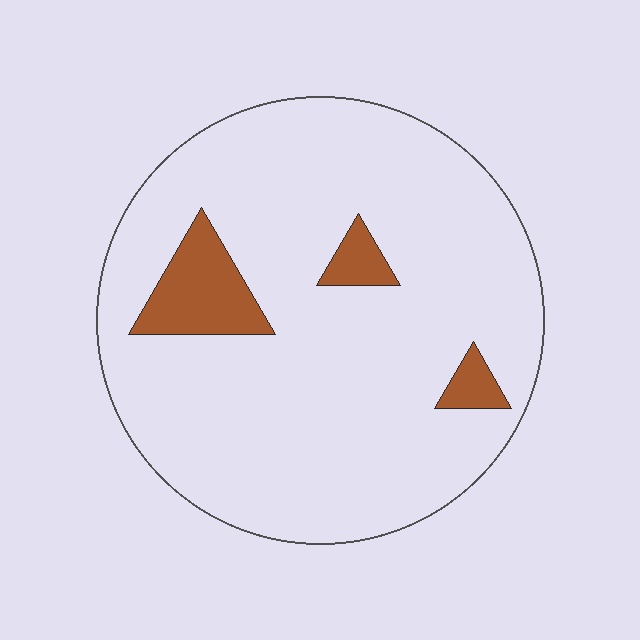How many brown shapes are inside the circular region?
3.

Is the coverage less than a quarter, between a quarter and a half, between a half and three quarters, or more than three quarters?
Less than a quarter.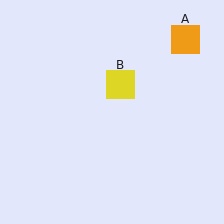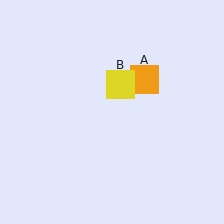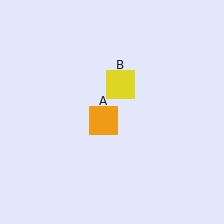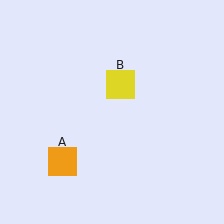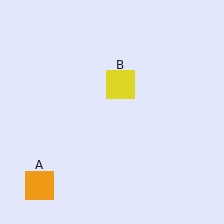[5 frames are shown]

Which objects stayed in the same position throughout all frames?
Yellow square (object B) remained stationary.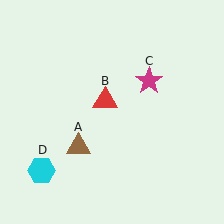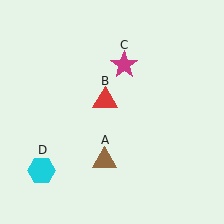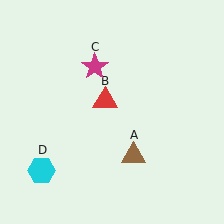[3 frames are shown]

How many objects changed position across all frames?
2 objects changed position: brown triangle (object A), magenta star (object C).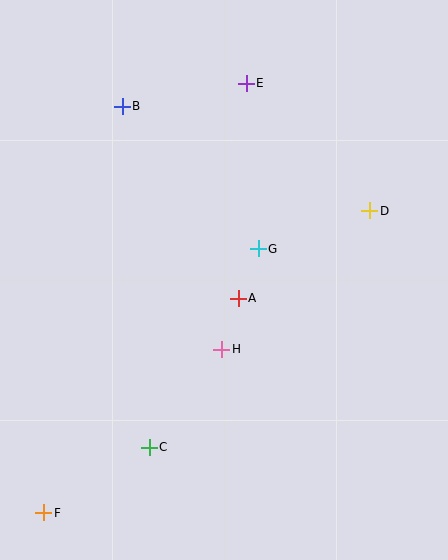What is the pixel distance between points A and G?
The distance between A and G is 53 pixels.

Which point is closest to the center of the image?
Point A at (238, 298) is closest to the center.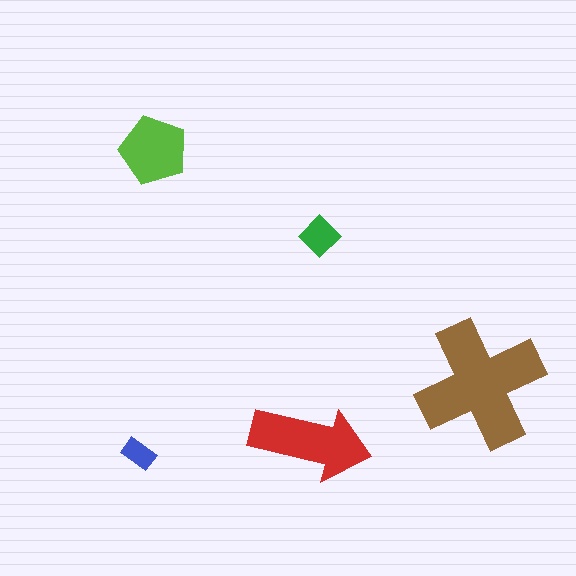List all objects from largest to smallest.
The brown cross, the red arrow, the lime pentagon, the green diamond, the blue rectangle.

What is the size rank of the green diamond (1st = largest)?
4th.